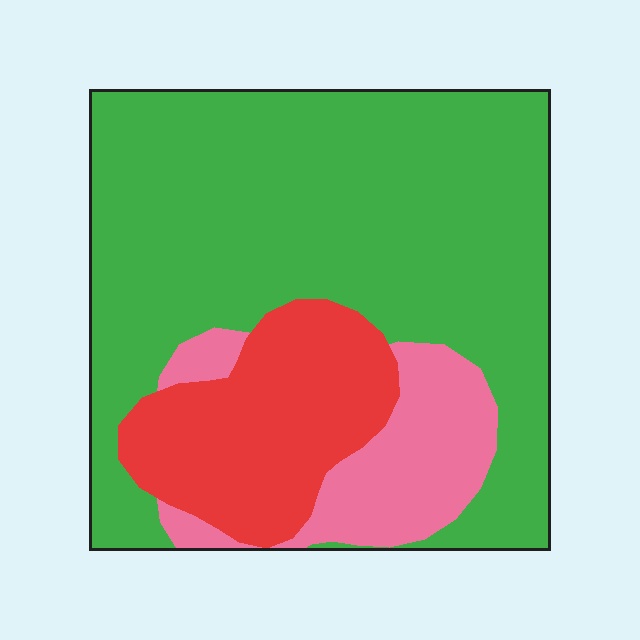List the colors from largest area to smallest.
From largest to smallest: green, red, pink.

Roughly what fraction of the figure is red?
Red covers around 20% of the figure.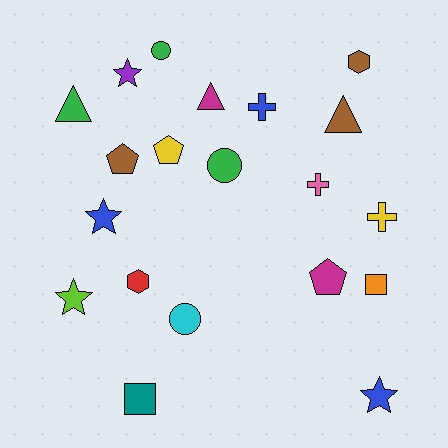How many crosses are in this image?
There are 3 crosses.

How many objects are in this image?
There are 20 objects.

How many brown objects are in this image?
There are 3 brown objects.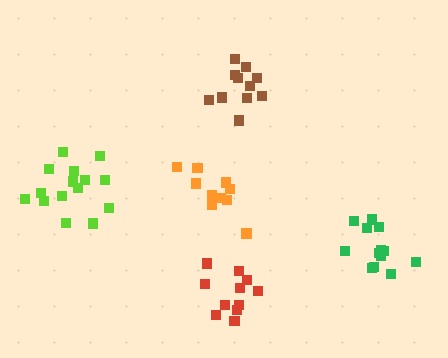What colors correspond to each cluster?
The clusters are colored: green, orange, red, brown, lime.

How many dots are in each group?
Group 1: 13 dots, Group 2: 10 dots, Group 3: 11 dots, Group 4: 11 dots, Group 5: 15 dots (60 total).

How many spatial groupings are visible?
There are 5 spatial groupings.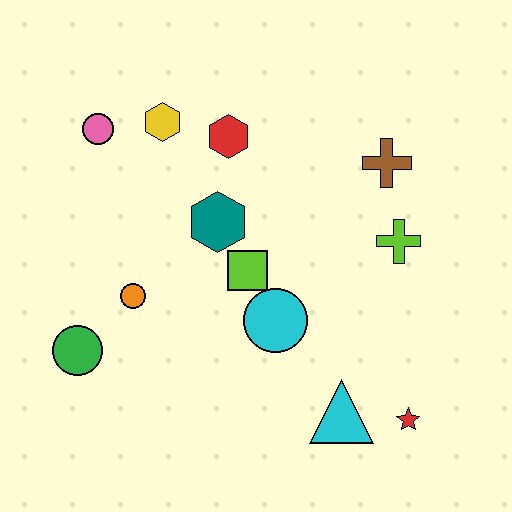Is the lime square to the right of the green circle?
Yes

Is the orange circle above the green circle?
Yes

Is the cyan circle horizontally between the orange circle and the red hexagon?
No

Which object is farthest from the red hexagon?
The red star is farthest from the red hexagon.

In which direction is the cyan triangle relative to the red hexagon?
The cyan triangle is below the red hexagon.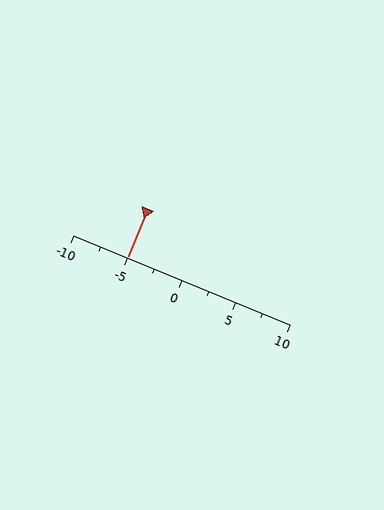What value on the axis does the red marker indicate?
The marker indicates approximately -5.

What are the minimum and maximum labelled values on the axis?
The axis runs from -10 to 10.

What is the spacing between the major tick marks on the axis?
The major ticks are spaced 5 apart.